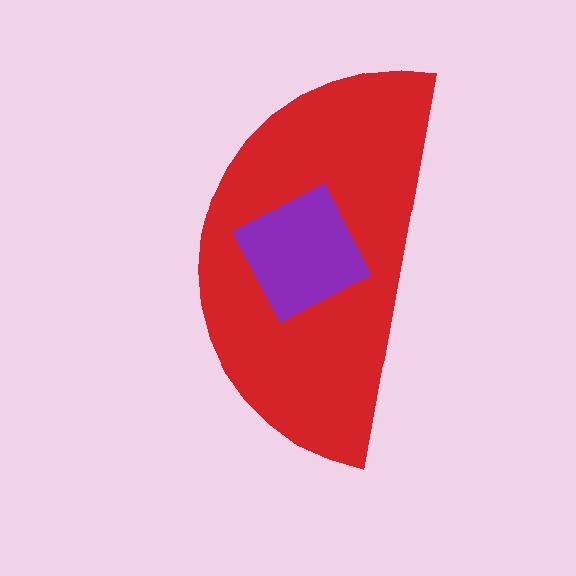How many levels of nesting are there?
2.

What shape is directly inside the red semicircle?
The purple diamond.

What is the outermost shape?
The red semicircle.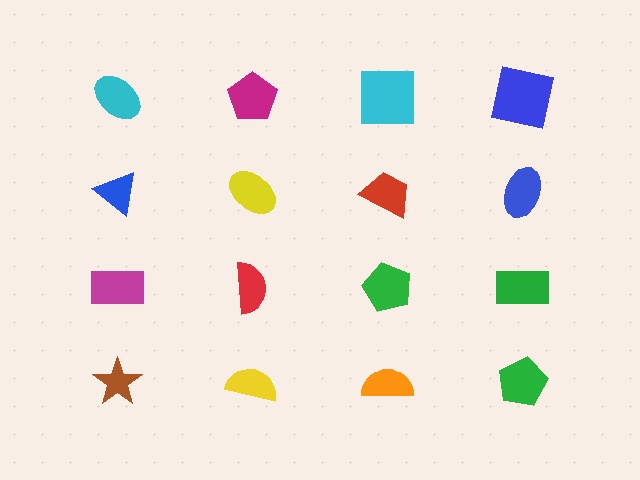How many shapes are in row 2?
4 shapes.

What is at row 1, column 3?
A cyan square.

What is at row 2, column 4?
A blue ellipse.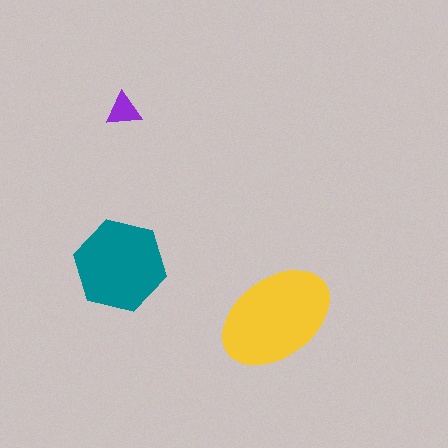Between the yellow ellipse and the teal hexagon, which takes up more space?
The yellow ellipse.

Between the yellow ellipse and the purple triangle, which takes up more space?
The yellow ellipse.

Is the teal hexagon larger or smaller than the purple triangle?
Larger.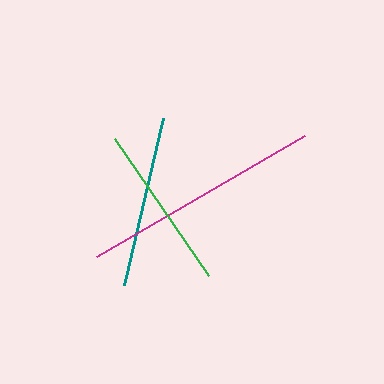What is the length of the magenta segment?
The magenta segment is approximately 241 pixels long.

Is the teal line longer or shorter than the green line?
The teal line is longer than the green line.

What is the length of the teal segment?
The teal segment is approximately 171 pixels long.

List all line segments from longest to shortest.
From longest to shortest: magenta, teal, green.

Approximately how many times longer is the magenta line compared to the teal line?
The magenta line is approximately 1.4 times the length of the teal line.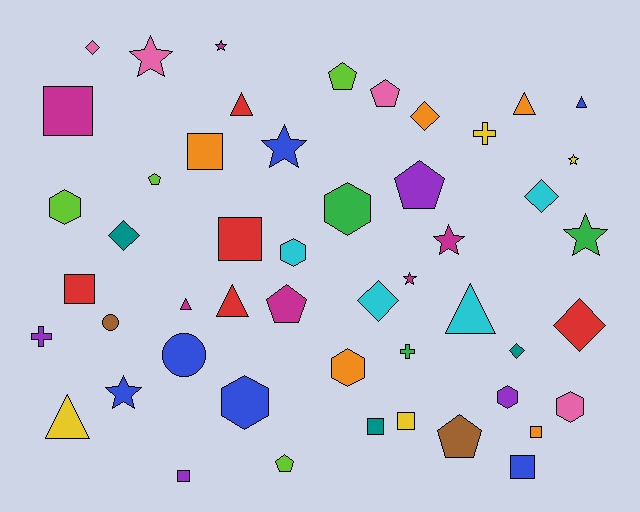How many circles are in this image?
There are 2 circles.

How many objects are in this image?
There are 50 objects.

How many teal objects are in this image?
There are 3 teal objects.